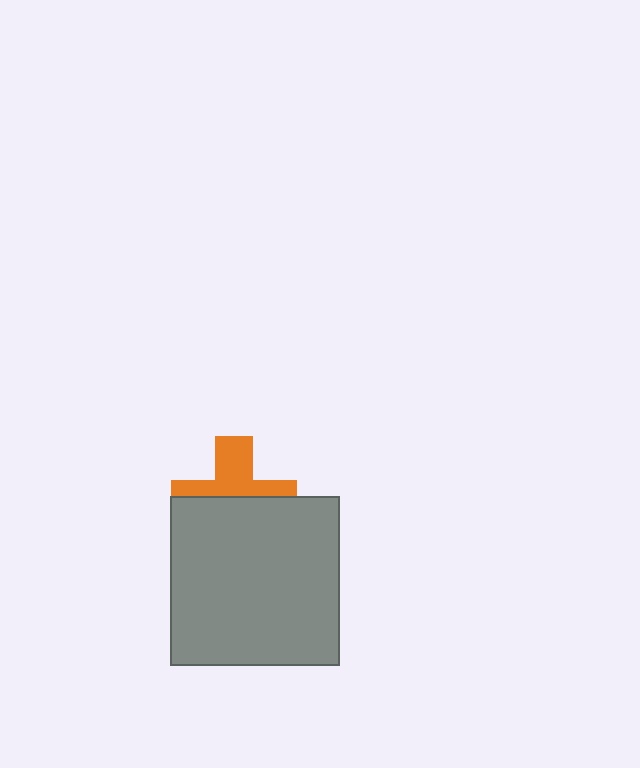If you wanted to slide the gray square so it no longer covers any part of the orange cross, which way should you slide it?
Slide it down — that is the most direct way to separate the two shapes.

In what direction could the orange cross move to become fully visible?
The orange cross could move up. That would shift it out from behind the gray square entirely.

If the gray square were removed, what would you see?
You would see the complete orange cross.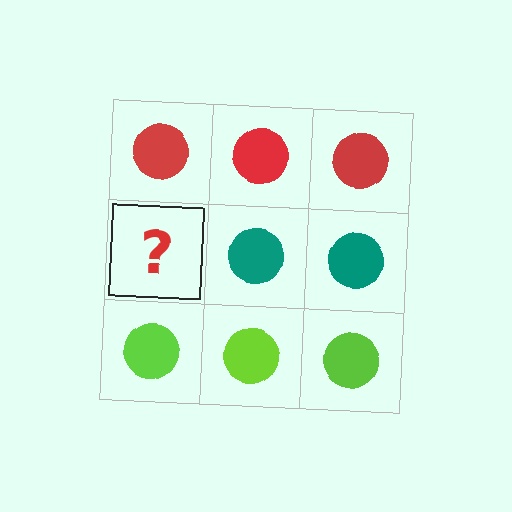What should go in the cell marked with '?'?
The missing cell should contain a teal circle.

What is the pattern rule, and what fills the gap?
The rule is that each row has a consistent color. The gap should be filled with a teal circle.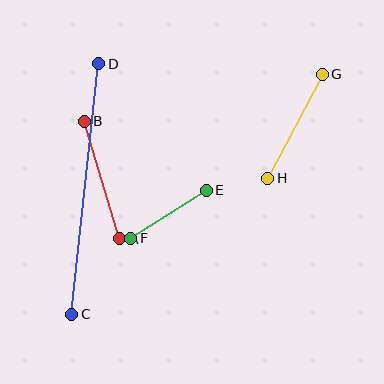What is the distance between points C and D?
The distance is approximately 252 pixels.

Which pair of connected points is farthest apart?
Points C and D are farthest apart.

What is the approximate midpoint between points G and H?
The midpoint is at approximately (295, 126) pixels.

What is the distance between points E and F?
The distance is approximately 90 pixels.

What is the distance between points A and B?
The distance is approximately 123 pixels.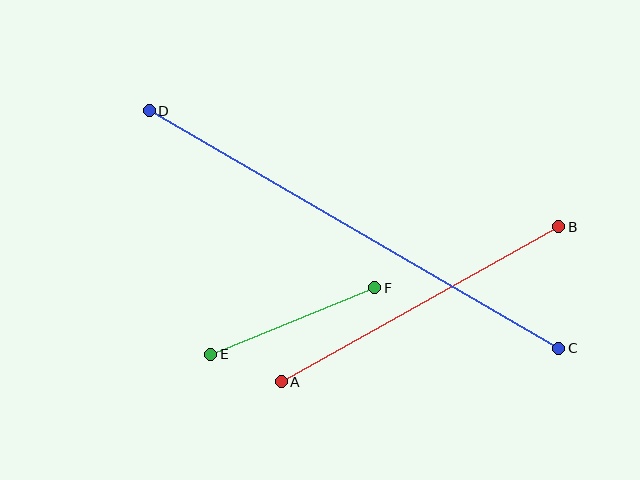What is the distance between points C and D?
The distance is approximately 474 pixels.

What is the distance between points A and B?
The distance is approximately 318 pixels.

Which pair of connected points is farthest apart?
Points C and D are farthest apart.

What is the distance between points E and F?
The distance is approximately 177 pixels.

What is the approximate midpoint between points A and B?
The midpoint is at approximately (420, 304) pixels.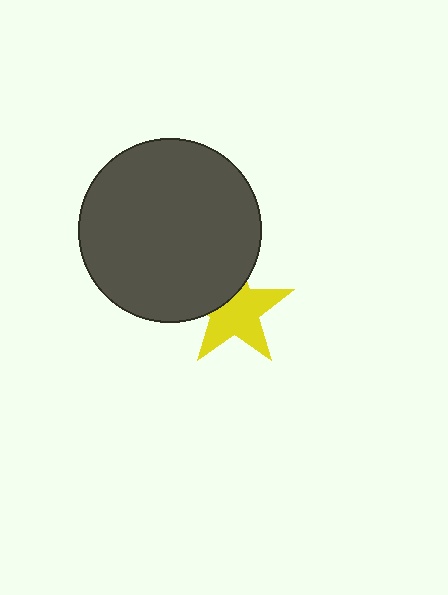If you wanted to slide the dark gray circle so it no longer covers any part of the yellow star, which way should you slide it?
Slide it toward the upper-left — that is the most direct way to separate the two shapes.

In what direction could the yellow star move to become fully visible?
The yellow star could move toward the lower-right. That would shift it out from behind the dark gray circle entirely.